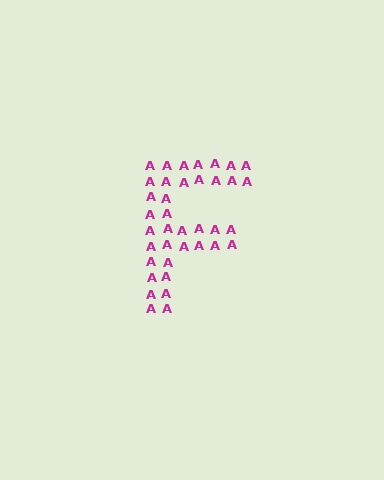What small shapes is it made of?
It is made of small letter A's.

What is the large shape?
The large shape is the letter F.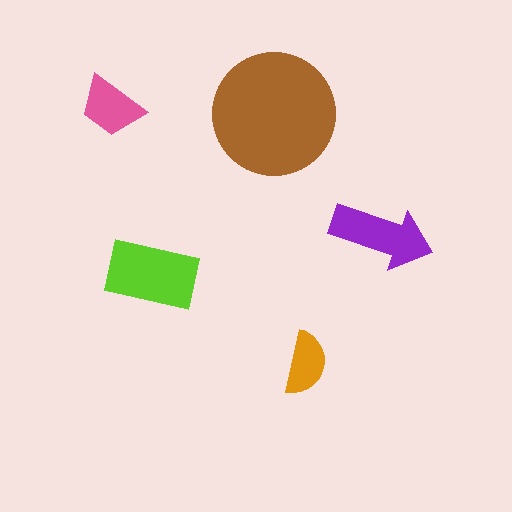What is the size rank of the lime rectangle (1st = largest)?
2nd.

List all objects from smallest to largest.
The orange semicircle, the pink trapezoid, the purple arrow, the lime rectangle, the brown circle.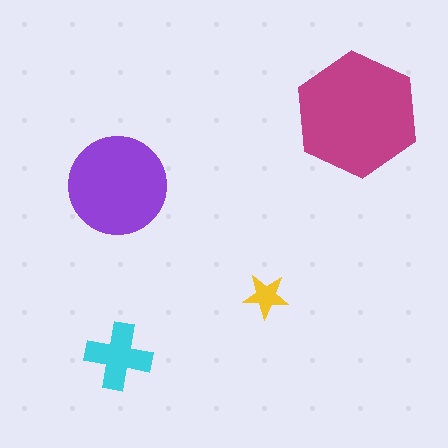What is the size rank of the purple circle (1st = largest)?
2nd.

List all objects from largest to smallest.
The magenta hexagon, the purple circle, the cyan cross, the yellow star.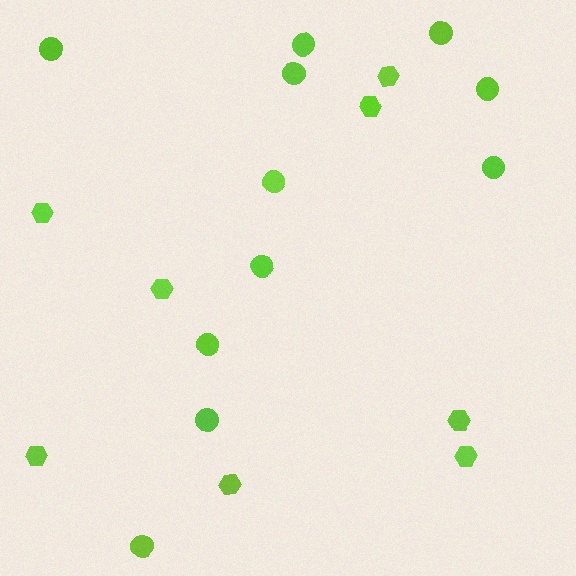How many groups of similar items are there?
There are 2 groups: one group of hexagons (8) and one group of circles (11).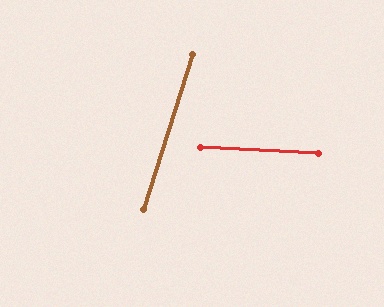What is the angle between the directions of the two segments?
Approximately 76 degrees.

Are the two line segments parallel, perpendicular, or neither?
Neither parallel nor perpendicular — they differ by about 76°.